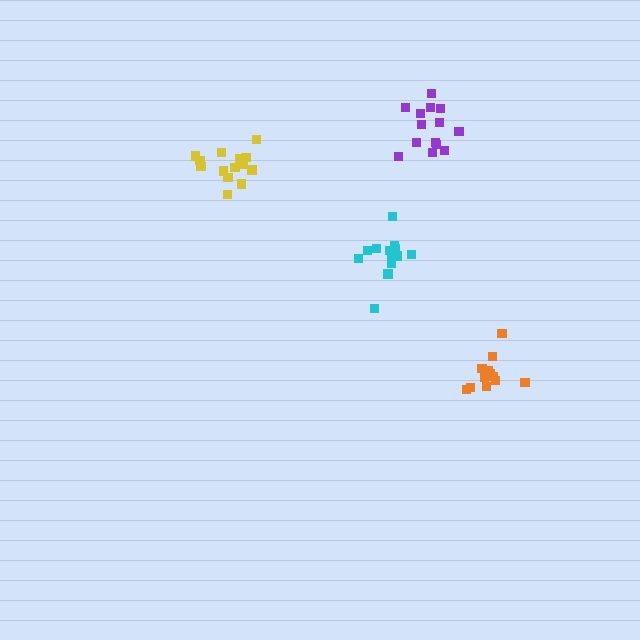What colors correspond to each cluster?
The clusters are colored: yellow, purple, orange, cyan.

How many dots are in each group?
Group 1: 14 dots, Group 2: 14 dots, Group 3: 12 dots, Group 4: 15 dots (55 total).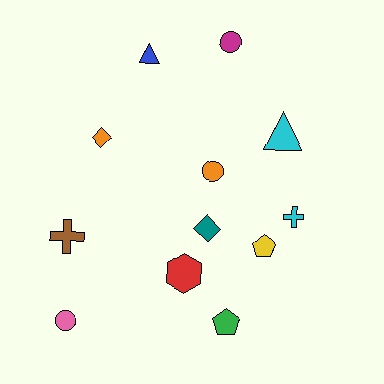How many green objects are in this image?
There is 1 green object.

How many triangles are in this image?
There are 2 triangles.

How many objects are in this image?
There are 12 objects.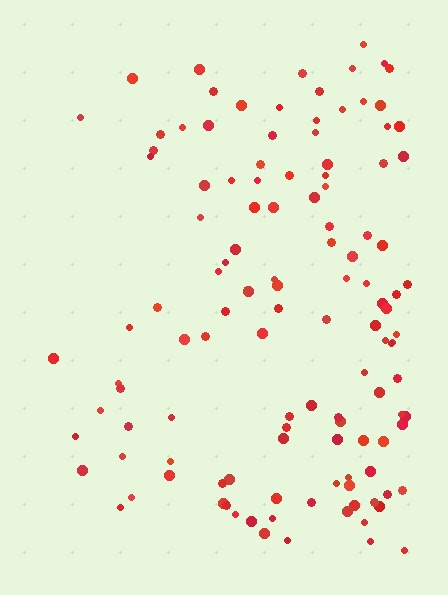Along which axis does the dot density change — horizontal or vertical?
Horizontal.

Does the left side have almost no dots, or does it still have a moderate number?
Still a moderate number, just noticeably fewer than the right.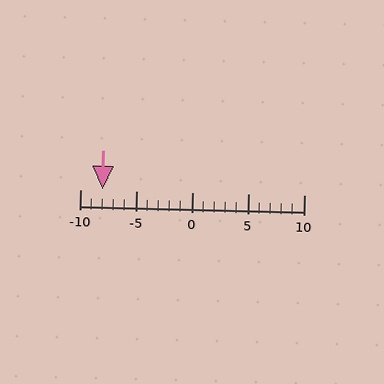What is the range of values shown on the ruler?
The ruler shows values from -10 to 10.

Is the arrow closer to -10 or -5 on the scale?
The arrow is closer to -10.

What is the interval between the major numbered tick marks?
The major tick marks are spaced 5 units apart.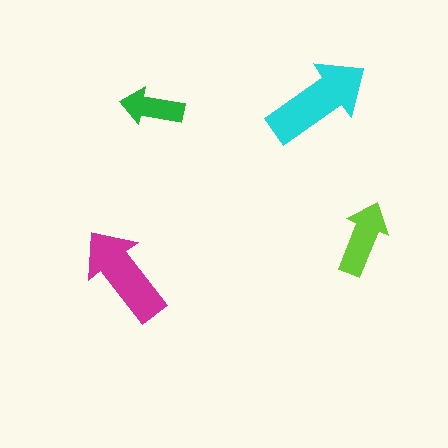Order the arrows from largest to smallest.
the cyan one, the magenta one, the lime one, the green one.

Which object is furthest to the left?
The magenta arrow is leftmost.